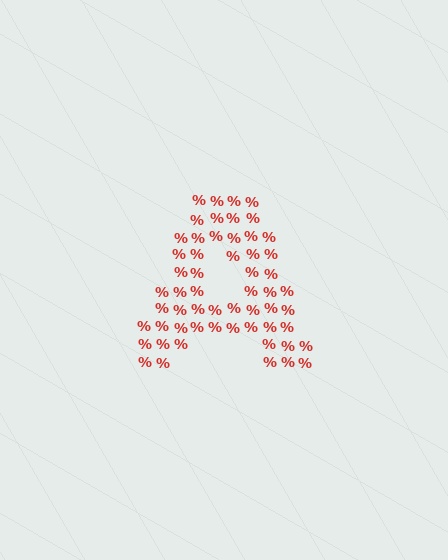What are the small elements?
The small elements are percent signs.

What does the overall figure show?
The overall figure shows the letter A.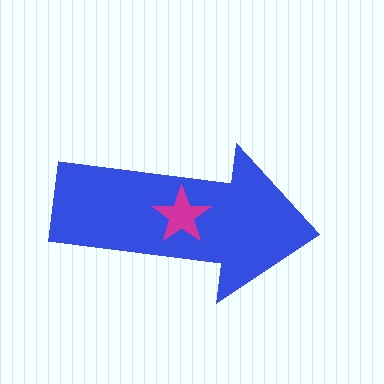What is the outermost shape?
The blue arrow.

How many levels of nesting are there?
2.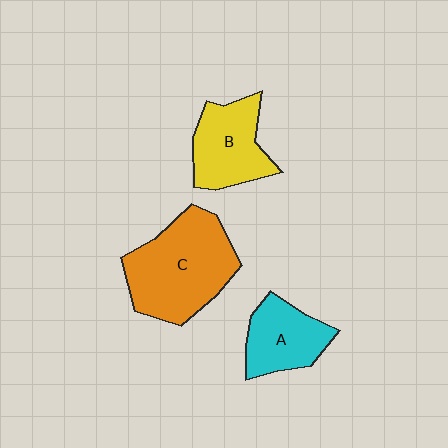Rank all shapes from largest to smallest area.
From largest to smallest: C (orange), B (yellow), A (cyan).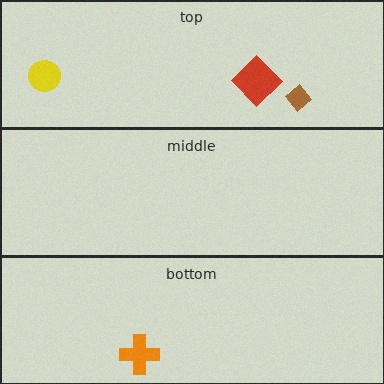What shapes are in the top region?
The yellow circle, the red diamond, the brown diamond.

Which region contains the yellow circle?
The top region.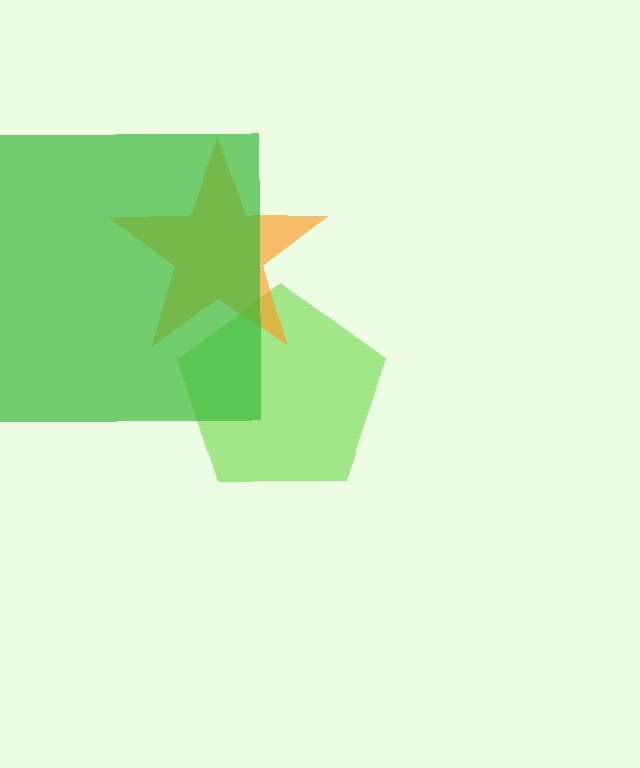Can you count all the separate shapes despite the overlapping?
Yes, there are 3 separate shapes.